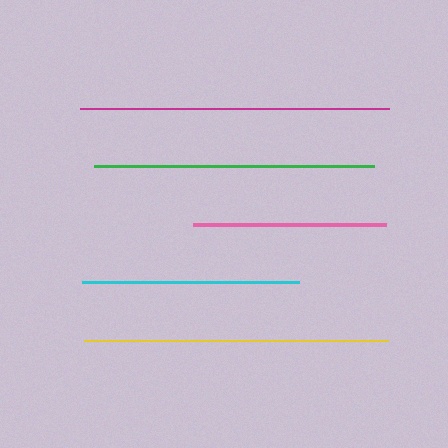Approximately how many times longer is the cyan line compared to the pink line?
The cyan line is approximately 1.1 times the length of the pink line.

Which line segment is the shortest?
The pink line is the shortest at approximately 193 pixels.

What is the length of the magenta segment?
The magenta segment is approximately 310 pixels long.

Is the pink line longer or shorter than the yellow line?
The yellow line is longer than the pink line.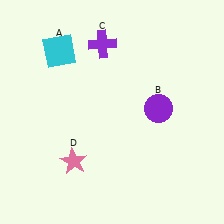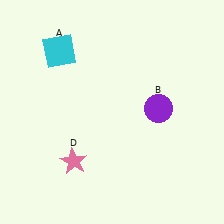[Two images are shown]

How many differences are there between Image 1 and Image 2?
There is 1 difference between the two images.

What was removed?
The purple cross (C) was removed in Image 2.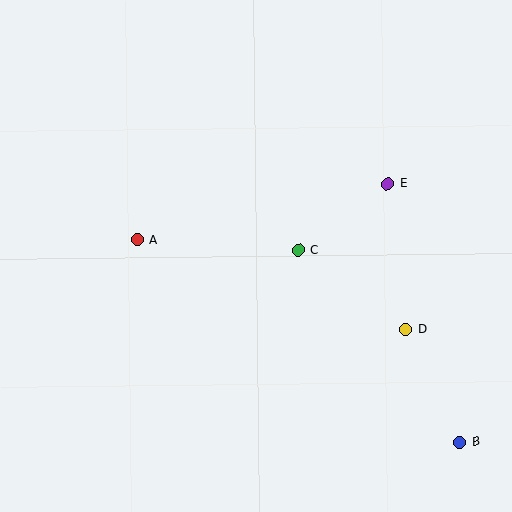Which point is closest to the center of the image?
Point C at (298, 250) is closest to the center.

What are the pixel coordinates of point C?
Point C is at (298, 250).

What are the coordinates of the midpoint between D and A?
The midpoint between D and A is at (271, 285).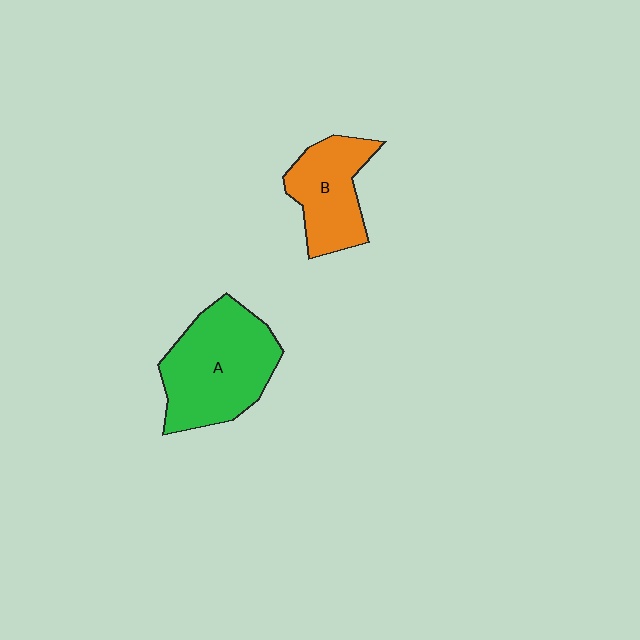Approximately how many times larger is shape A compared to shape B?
Approximately 1.5 times.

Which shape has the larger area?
Shape A (green).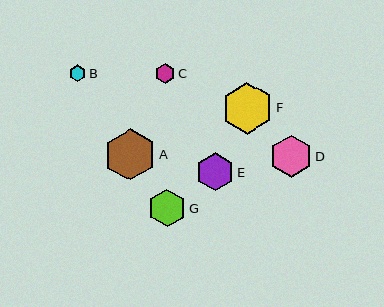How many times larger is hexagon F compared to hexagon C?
Hexagon F is approximately 2.7 times the size of hexagon C.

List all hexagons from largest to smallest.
From largest to smallest: A, F, D, E, G, C, B.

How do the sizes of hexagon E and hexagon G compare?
Hexagon E and hexagon G are approximately the same size.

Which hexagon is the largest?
Hexagon A is the largest with a size of approximately 52 pixels.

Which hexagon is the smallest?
Hexagon B is the smallest with a size of approximately 17 pixels.